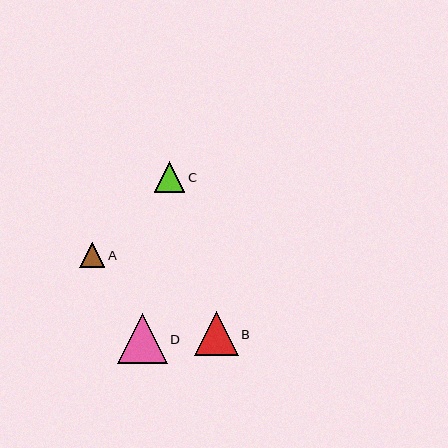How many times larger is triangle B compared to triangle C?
Triangle B is approximately 1.4 times the size of triangle C.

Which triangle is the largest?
Triangle D is the largest with a size of approximately 50 pixels.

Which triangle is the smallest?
Triangle A is the smallest with a size of approximately 25 pixels.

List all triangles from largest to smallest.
From largest to smallest: D, B, C, A.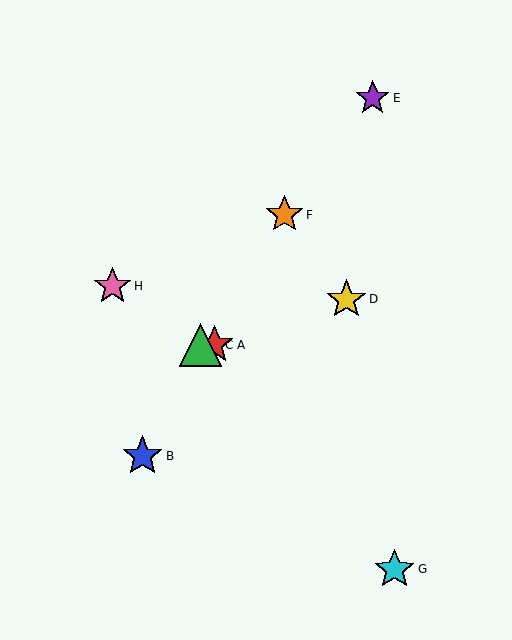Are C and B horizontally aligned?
No, C is at y≈345 and B is at y≈456.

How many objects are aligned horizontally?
2 objects (A, C) are aligned horizontally.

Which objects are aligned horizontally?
Objects A, C are aligned horizontally.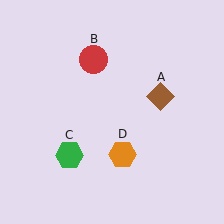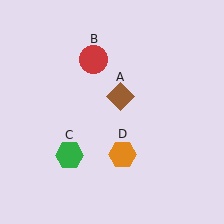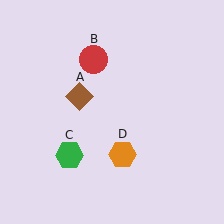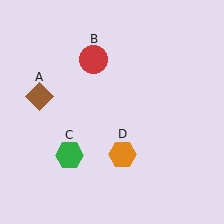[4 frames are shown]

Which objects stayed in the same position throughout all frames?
Red circle (object B) and green hexagon (object C) and orange hexagon (object D) remained stationary.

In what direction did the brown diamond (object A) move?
The brown diamond (object A) moved left.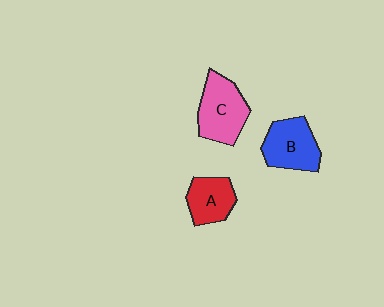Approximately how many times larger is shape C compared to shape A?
Approximately 1.4 times.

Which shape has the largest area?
Shape C (pink).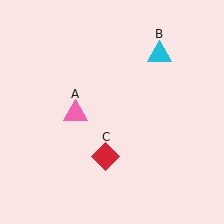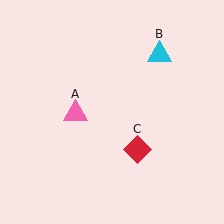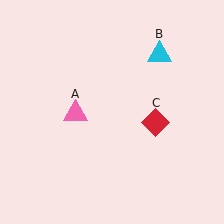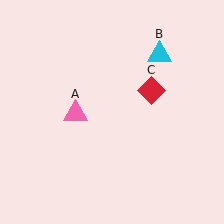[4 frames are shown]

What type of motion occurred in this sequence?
The red diamond (object C) rotated counterclockwise around the center of the scene.